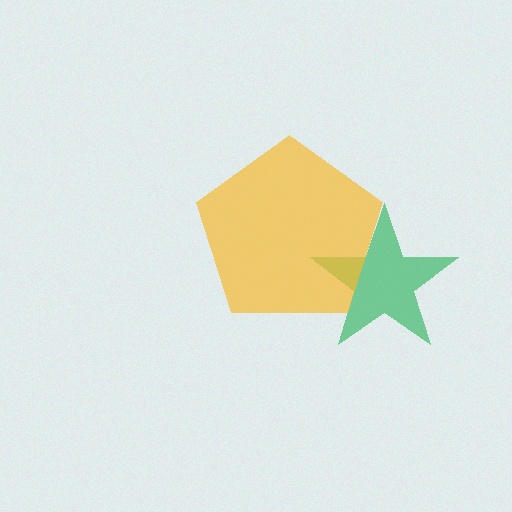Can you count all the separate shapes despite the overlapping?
Yes, there are 2 separate shapes.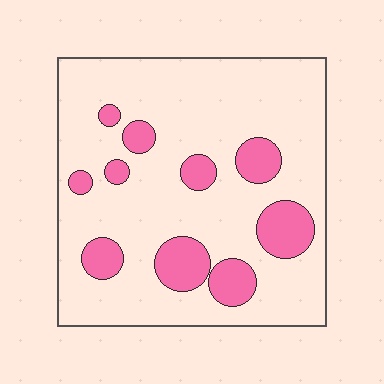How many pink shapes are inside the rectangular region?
10.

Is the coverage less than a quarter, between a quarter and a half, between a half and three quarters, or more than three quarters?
Less than a quarter.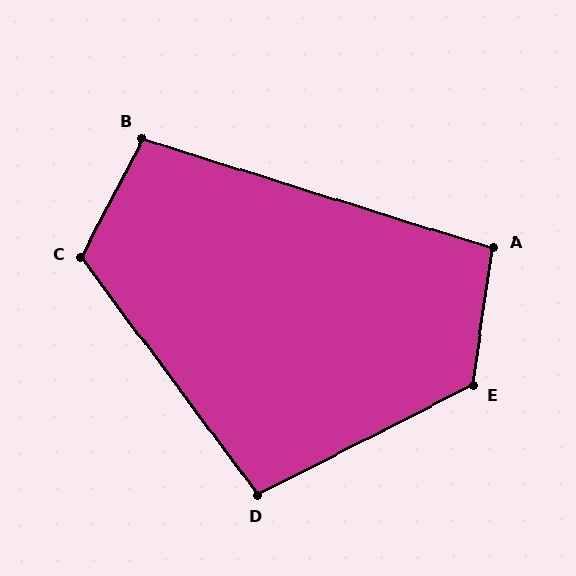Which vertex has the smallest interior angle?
A, at approximately 99 degrees.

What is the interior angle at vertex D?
Approximately 100 degrees (obtuse).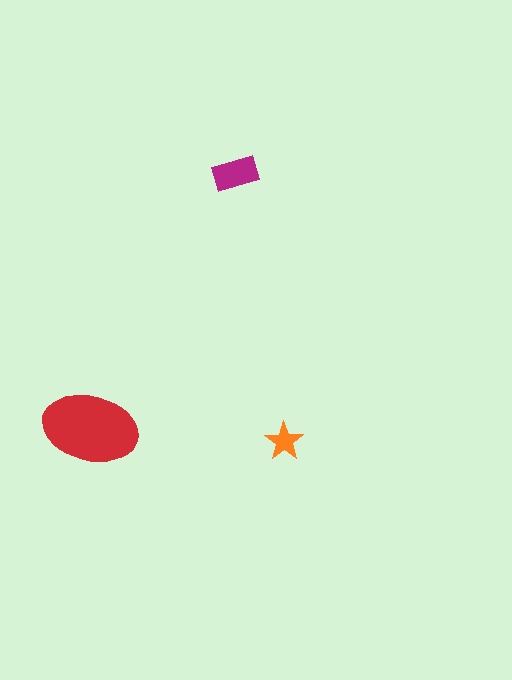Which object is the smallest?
The orange star.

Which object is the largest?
The red ellipse.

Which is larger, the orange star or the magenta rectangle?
The magenta rectangle.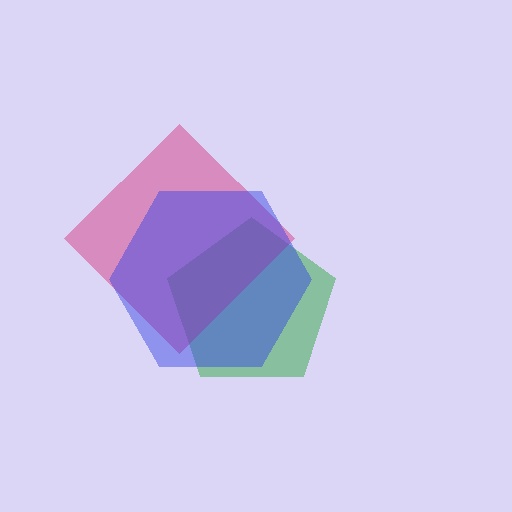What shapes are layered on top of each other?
The layered shapes are: a green pentagon, a magenta diamond, a blue hexagon.